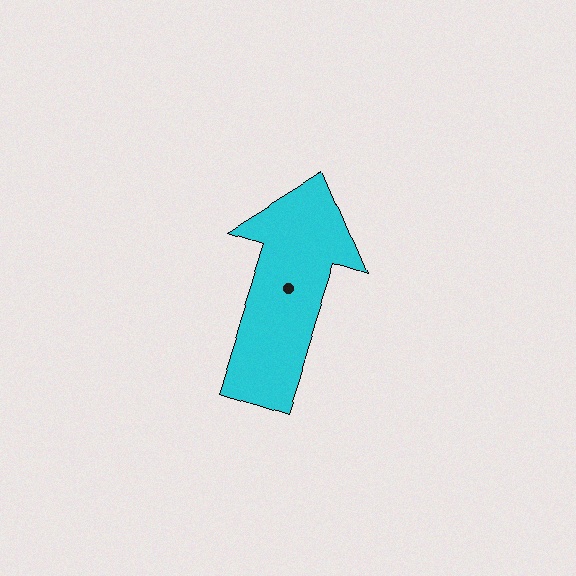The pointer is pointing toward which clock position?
Roughly 1 o'clock.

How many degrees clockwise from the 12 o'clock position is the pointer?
Approximately 18 degrees.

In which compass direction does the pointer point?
North.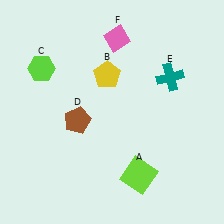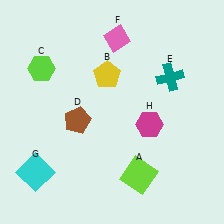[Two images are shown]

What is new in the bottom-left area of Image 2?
A cyan square (G) was added in the bottom-left area of Image 2.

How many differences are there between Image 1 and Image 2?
There are 2 differences between the two images.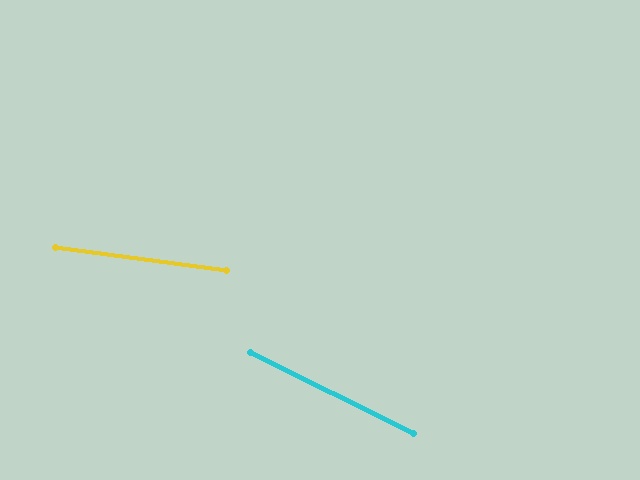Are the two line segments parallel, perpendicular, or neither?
Neither parallel nor perpendicular — they differ by about 19°.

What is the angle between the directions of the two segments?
Approximately 19 degrees.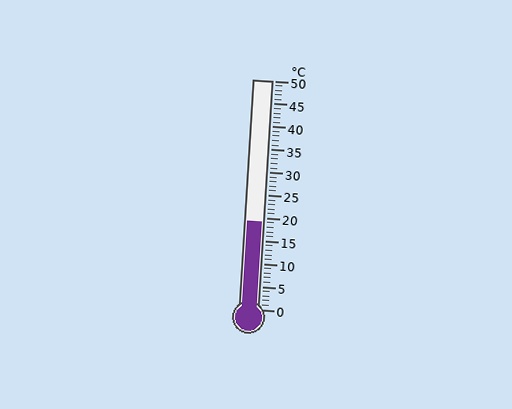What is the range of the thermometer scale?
The thermometer scale ranges from 0°C to 50°C.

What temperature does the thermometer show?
The thermometer shows approximately 19°C.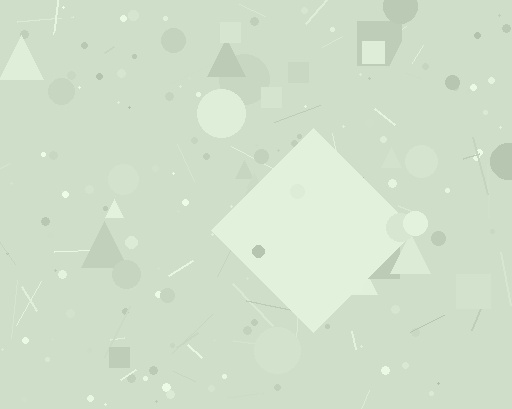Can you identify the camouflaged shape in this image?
The camouflaged shape is a diamond.